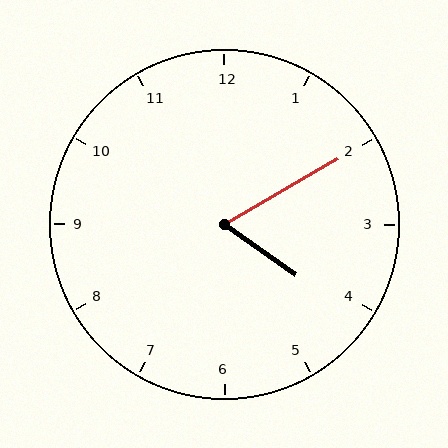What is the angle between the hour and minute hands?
Approximately 65 degrees.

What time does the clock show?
4:10.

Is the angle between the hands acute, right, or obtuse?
It is acute.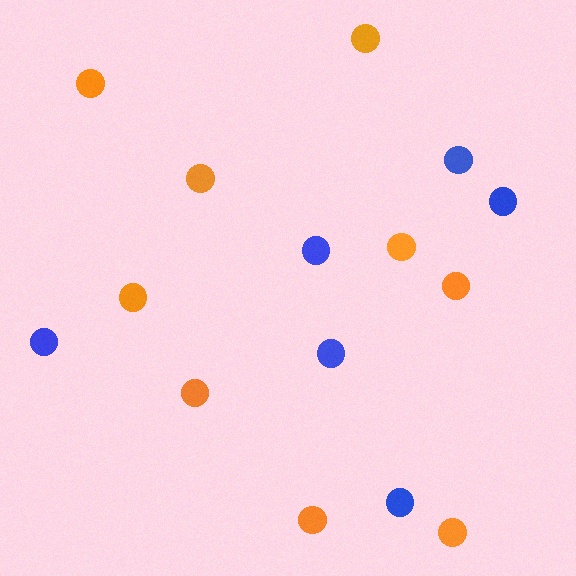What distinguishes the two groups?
There are 2 groups: one group of orange circles (9) and one group of blue circles (6).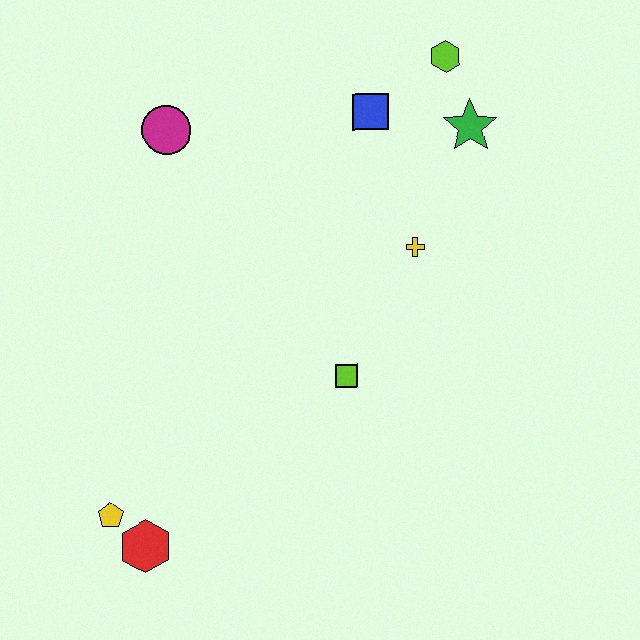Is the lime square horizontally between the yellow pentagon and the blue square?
Yes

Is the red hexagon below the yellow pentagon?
Yes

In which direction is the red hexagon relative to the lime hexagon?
The red hexagon is below the lime hexagon.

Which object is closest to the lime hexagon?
The green star is closest to the lime hexagon.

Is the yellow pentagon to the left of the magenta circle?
Yes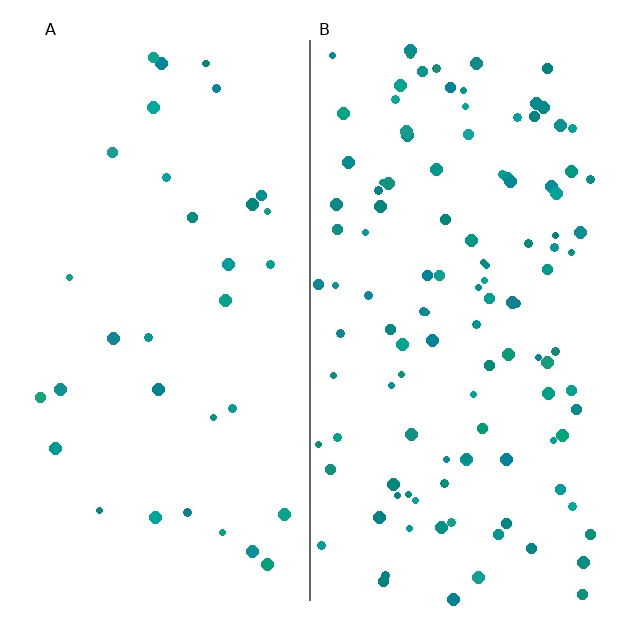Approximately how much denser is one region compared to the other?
Approximately 3.3× — region B over region A.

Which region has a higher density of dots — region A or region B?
B (the right).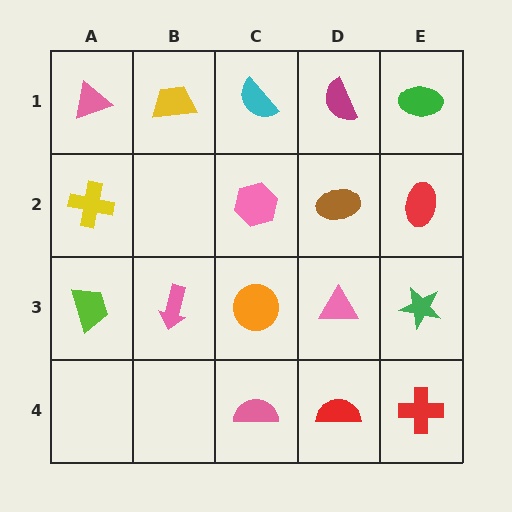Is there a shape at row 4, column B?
No, that cell is empty.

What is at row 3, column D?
A pink triangle.